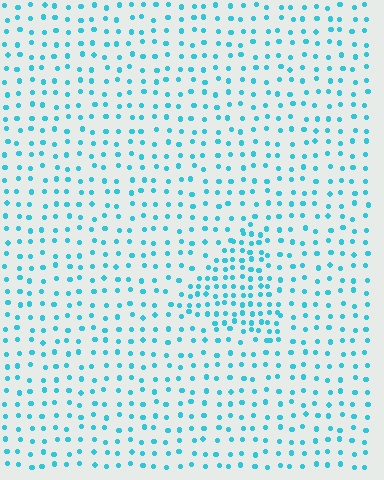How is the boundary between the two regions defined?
The boundary is defined by a change in element density (approximately 2.0x ratio). All elements are the same color, size, and shape.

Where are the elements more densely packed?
The elements are more densely packed inside the triangle boundary.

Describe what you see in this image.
The image contains small cyan elements arranged at two different densities. A triangle-shaped region is visible where the elements are more densely packed than the surrounding area.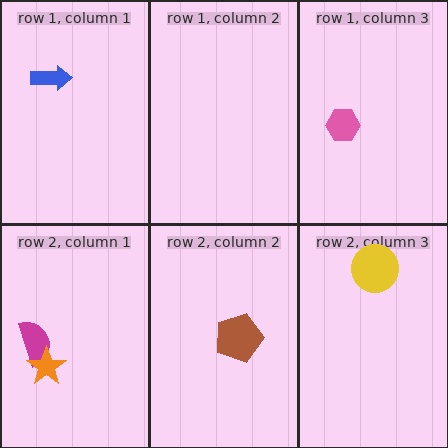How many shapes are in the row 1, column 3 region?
1.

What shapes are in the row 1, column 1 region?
The blue arrow.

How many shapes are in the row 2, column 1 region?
2.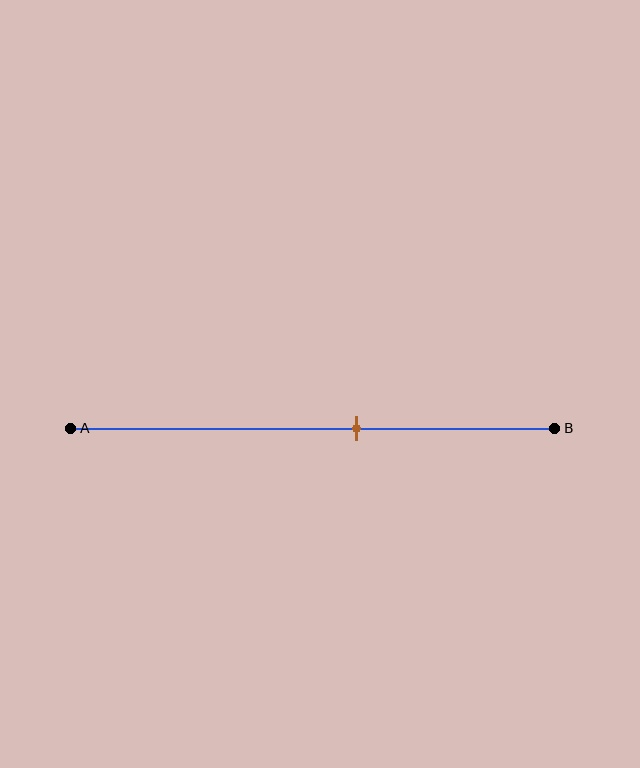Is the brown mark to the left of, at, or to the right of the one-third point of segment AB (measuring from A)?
The brown mark is to the right of the one-third point of segment AB.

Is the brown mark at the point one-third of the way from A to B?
No, the mark is at about 60% from A, not at the 33% one-third point.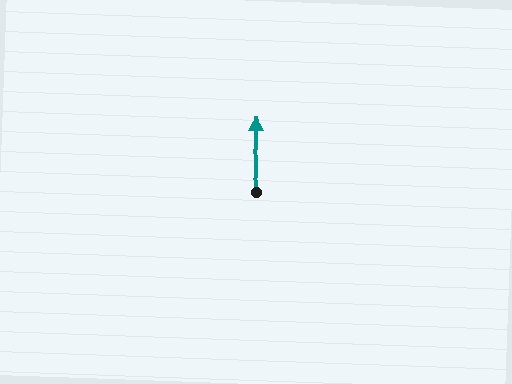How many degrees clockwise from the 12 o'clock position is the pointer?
Approximately 358 degrees.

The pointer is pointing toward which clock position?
Roughly 12 o'clock.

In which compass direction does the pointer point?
North.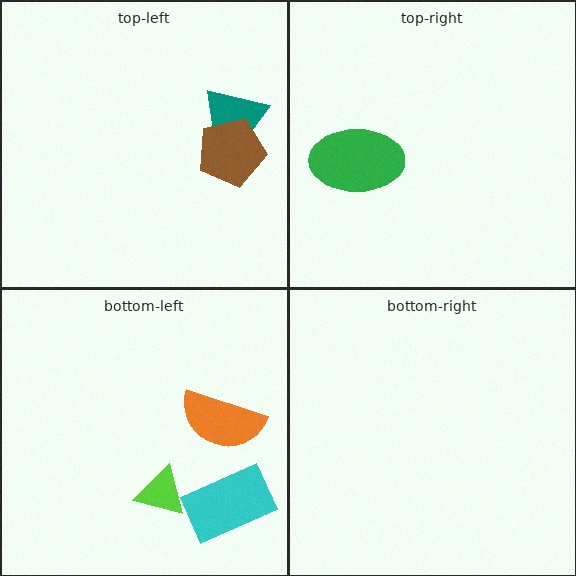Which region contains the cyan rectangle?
The bottom-left region.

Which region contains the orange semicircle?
The bottom-left region.